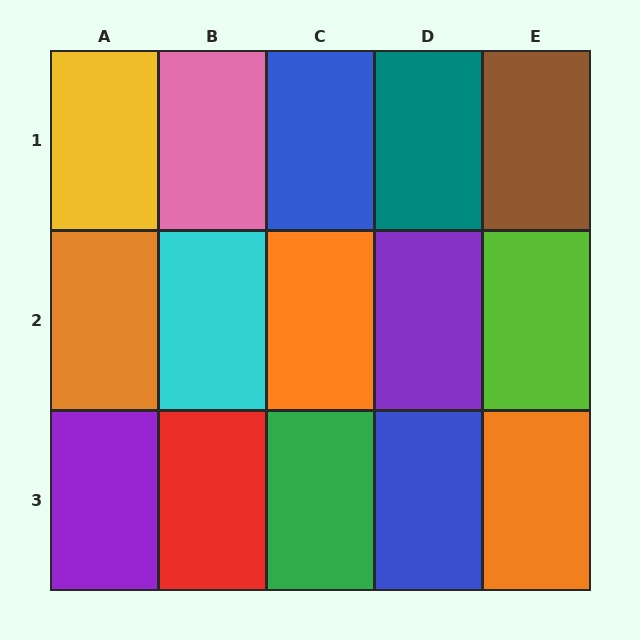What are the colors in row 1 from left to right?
Yellow, pink, blue, teal, brown.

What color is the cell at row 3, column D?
Blue.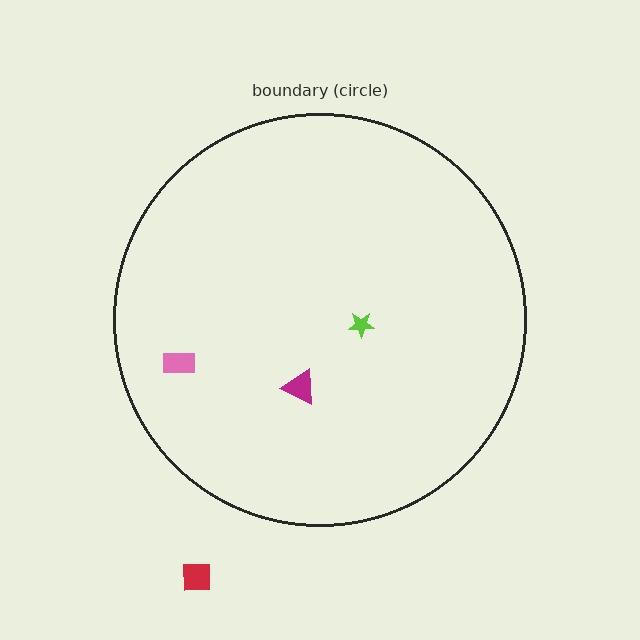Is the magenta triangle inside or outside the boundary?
Inside.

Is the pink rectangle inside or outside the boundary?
Inside.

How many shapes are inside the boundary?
3 inside, 1 outside.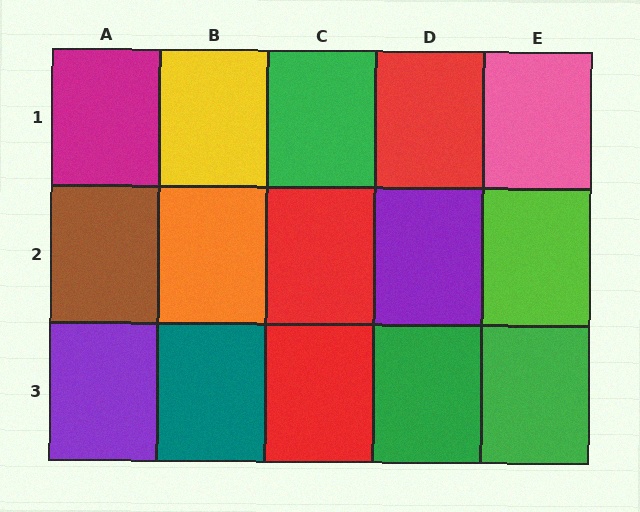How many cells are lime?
1 cell is lime.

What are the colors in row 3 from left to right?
Purple, teal, red, green, green.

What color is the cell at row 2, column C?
Red.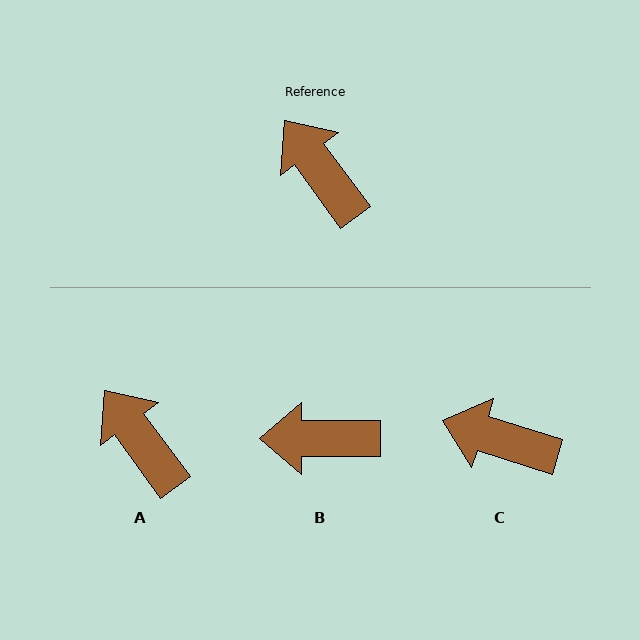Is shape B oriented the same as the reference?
No, it is off by about 54 degrees.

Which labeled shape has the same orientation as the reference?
A.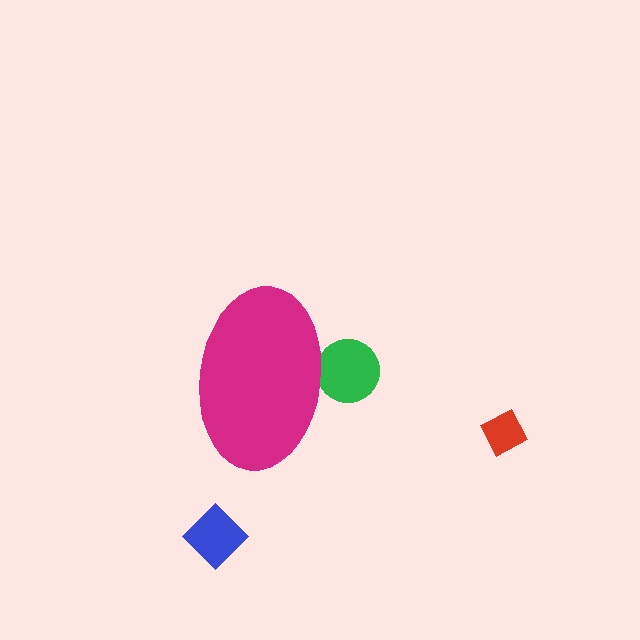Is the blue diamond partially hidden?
No, the blue diamond is fully visible.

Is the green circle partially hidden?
Yes, the green circle is partially hidden behind the magenta ellipse.